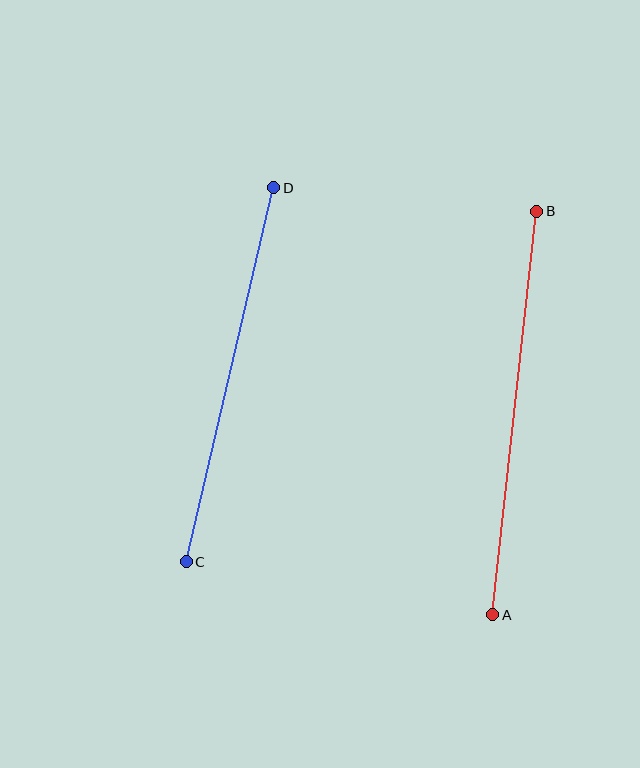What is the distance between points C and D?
The distance is approximately 384 pixels.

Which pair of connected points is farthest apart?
Points A and B are farthest apart.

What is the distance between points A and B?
The distance is approximately 406 pixels.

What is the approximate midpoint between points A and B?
The midpoint is at approximately (515, 413) pixels.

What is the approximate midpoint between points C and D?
The midpoint is at approximately (230, 375) pixels.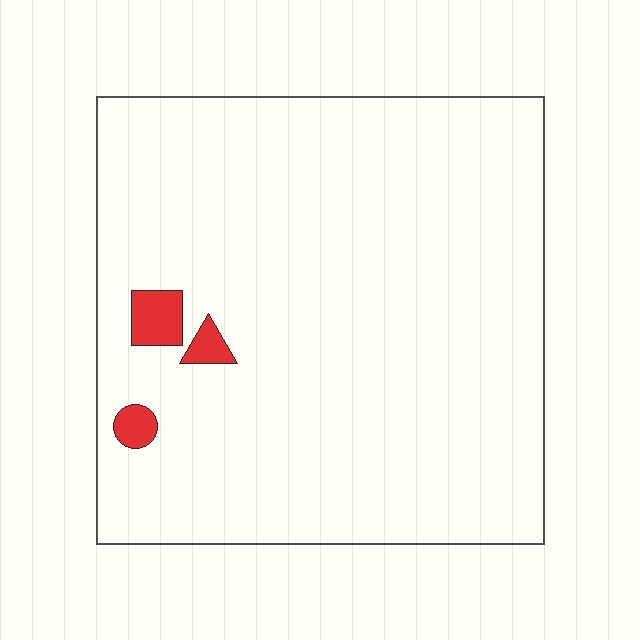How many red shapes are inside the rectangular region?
3.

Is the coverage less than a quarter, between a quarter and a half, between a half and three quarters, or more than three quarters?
Less than a quarter.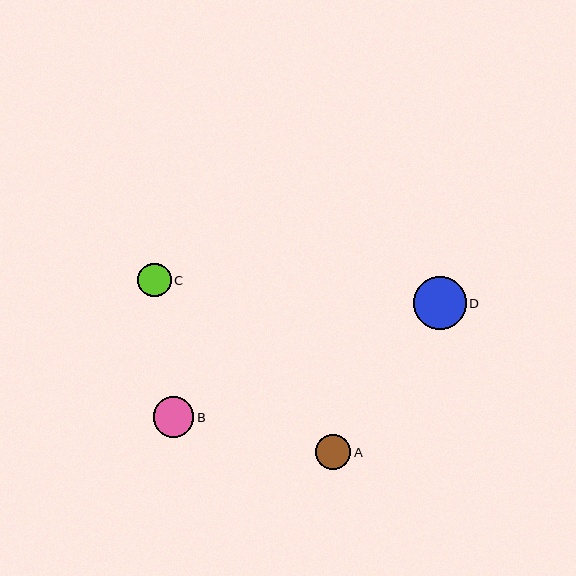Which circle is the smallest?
Circle C is the smallest with a size of approximately 33 pixels.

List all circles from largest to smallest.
From largest to smallest: D, B, A, C.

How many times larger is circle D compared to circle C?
Circle D is approximately 1.6 times the size of circle C.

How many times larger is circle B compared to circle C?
Circle B is approximately 1.2 times the size of circle C.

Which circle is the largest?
Circle D is the largest with a size of approximately 53 pixels.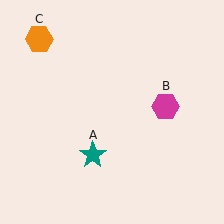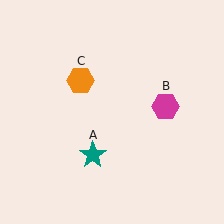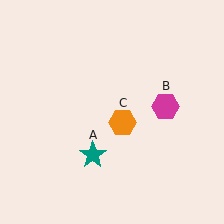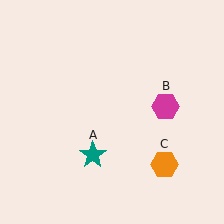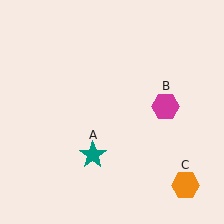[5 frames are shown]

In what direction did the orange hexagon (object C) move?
The orange hexagon (object C) moved down and to the right.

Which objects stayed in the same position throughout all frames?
Teal star (object A) and magenta hexagon (object B) remained stationary.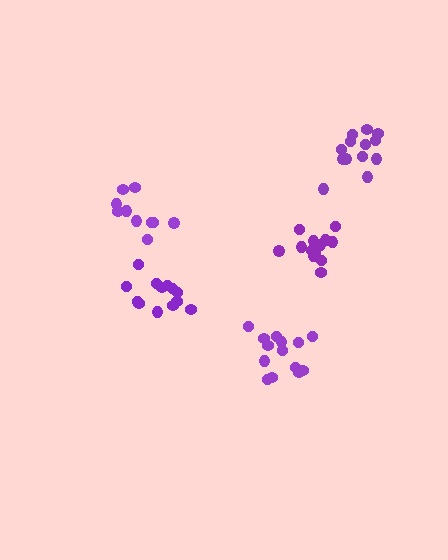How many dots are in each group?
Group 1: 13 dots, Group 2: 14 dots, Group 3: 13 dots, Group 4: 10 dots, Group 5: 13 dots (63 total).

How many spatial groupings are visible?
There are 5 spatial groupings.